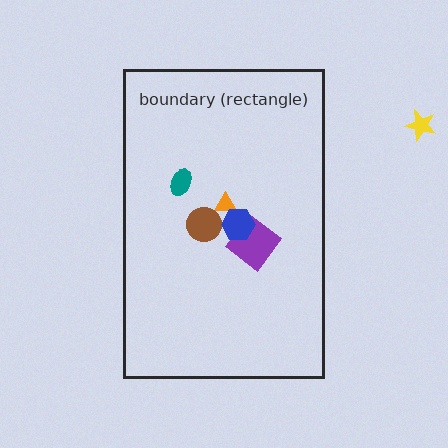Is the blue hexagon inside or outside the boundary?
Inside.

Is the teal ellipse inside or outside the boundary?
Inside.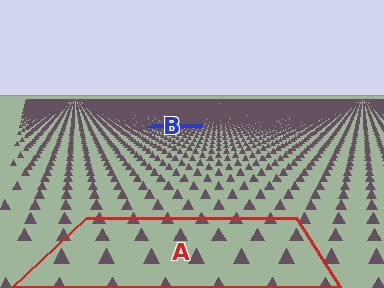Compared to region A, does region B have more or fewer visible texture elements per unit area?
Region B has more texture elements per unit area — they are packed more densely because it is farther away.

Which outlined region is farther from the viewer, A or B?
Region B is farther from the viewer — the texture elements inside it appear smaller and more densely packed.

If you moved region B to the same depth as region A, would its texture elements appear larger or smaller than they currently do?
They would appear larger. At a closer depth, the same texture elements are projected at a bigger on-screen size.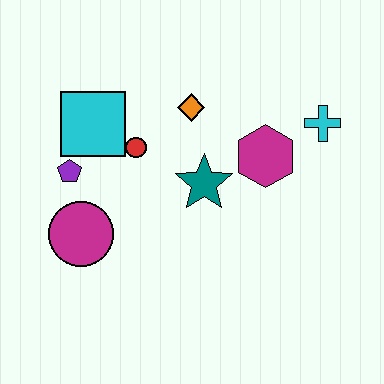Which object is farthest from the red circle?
The cyan cross is farthest from the red circle.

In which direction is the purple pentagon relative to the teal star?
The purple pentagon is to the left of the teal star.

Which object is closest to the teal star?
The magenta hexagon is closest to the teal star.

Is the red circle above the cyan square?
No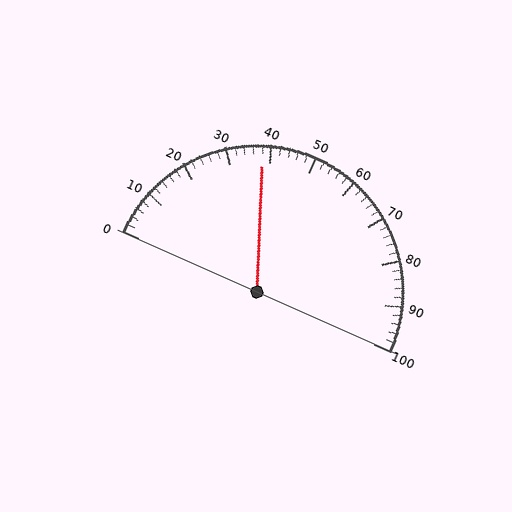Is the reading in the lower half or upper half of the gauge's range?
The reading is in the lower half of the range (0 to 100).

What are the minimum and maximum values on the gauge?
The gauge ranges from 0 to 100.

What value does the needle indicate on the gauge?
The needle indicates approximately 38.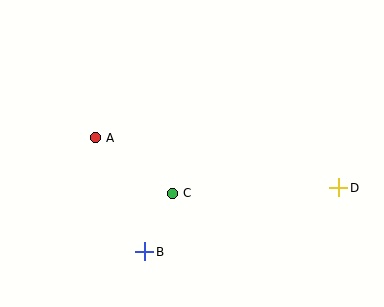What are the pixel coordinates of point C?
Point C is at (172, 193).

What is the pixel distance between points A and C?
The distance between A and C is 95 pixels.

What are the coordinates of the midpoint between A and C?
The midpoint between A and C is at (134, 165).